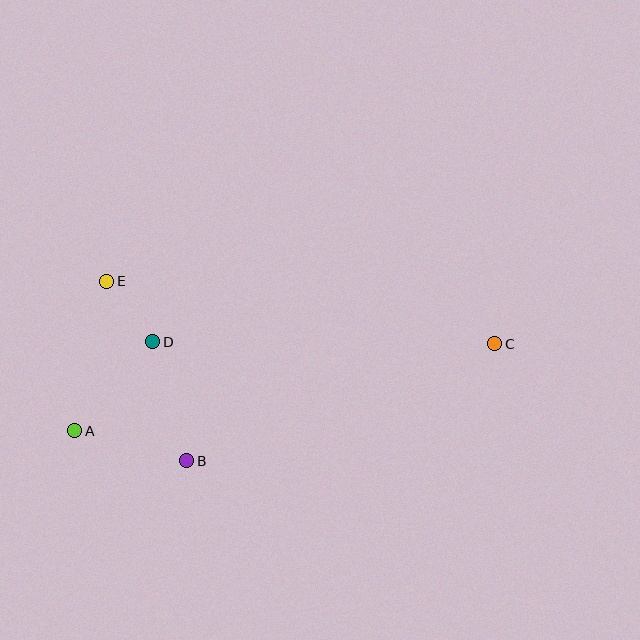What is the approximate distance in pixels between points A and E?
The distance between A and E is approximately 153 pixels.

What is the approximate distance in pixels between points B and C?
The distance between B and C is approximately 329 pixels.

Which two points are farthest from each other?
Points A and C are farthest from each other.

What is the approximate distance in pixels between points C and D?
The distance between C and D is approximately 342 pixels.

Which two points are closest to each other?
Points D and E are closest to each other.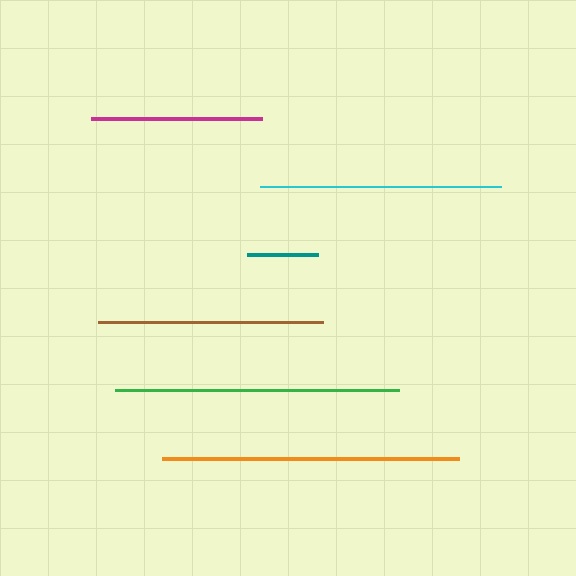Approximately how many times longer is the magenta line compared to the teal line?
The magenta line is approximately 2.4 times the length of the teal line.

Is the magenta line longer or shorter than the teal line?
The magenta line is longer than the teal line.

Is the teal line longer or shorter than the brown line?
The brown line is longer than the teal line.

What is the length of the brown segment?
The brown segment is approximately 225 pixels long.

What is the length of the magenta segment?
The magenta segment is approximately 171 pixels long.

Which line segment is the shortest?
The teal line is the shortest at approximately 71 pixels.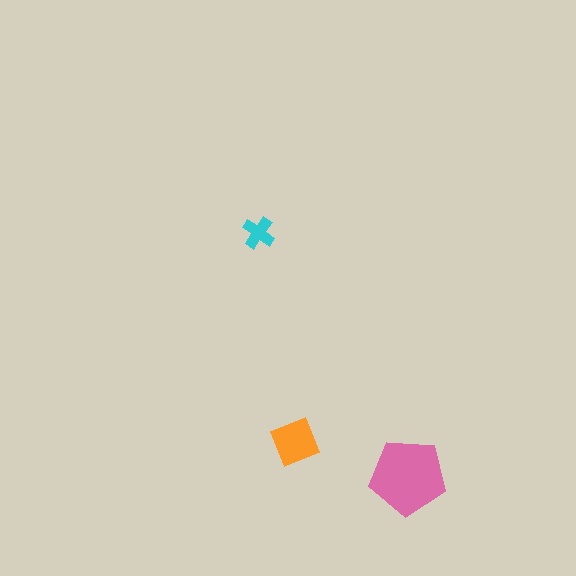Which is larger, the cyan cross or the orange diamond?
The orange diamond.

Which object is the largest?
The pink pentagon.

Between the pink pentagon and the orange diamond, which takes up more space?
The pink pentagon.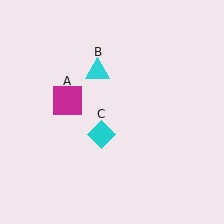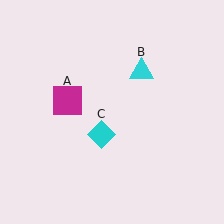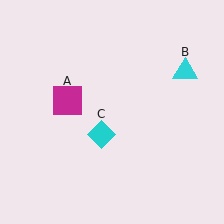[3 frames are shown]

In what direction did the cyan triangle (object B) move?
The cyan triangle (object B) moved right.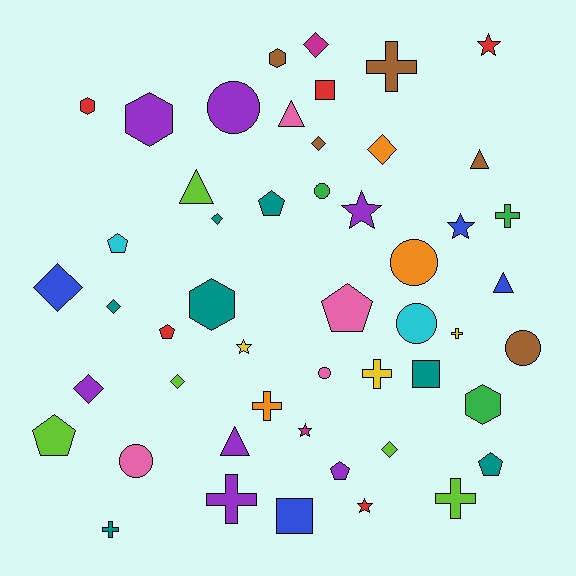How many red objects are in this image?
There are 5 red objects.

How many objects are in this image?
There are 50 objects.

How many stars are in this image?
There are 6 stars.